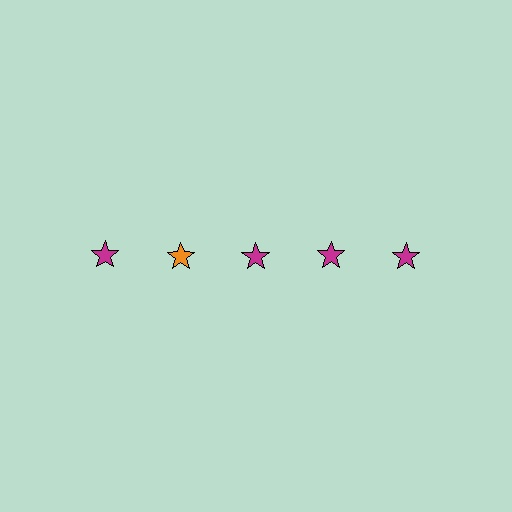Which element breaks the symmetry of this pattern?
The orange star in the top row, second from left column breaks the symmetry. All other shapes are magenta stars.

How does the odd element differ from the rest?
It has a different color: orange instead of magenta.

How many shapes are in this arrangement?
There are 5 shapes arranged in a grid pattern.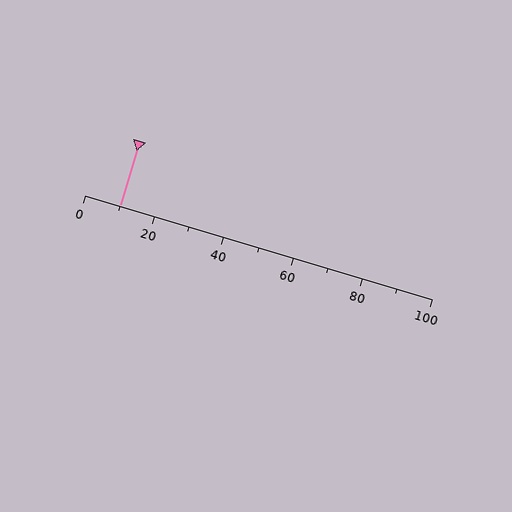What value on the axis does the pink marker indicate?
The marker indicates approximately 10.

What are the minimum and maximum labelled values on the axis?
The axis runs from 0 to 100.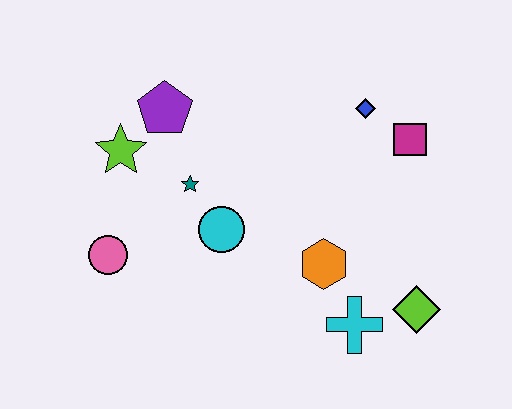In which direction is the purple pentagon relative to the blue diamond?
The purple pentagon is to the left of the blue diamond.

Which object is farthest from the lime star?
The lime diamond is farthest from the lime star.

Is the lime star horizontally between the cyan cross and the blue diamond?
No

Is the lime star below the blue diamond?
Yes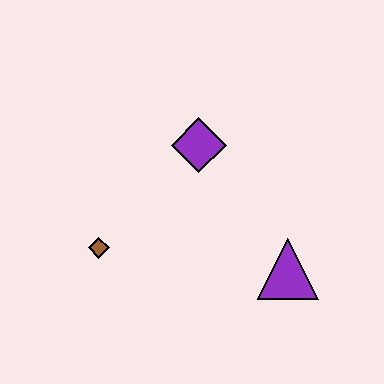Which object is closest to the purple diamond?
The brown diamond is closest to the purple diamond.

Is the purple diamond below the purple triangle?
No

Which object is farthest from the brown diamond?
The purple triangle is farthest from the brown diamond.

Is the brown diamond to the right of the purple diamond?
No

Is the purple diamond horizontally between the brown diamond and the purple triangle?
Yes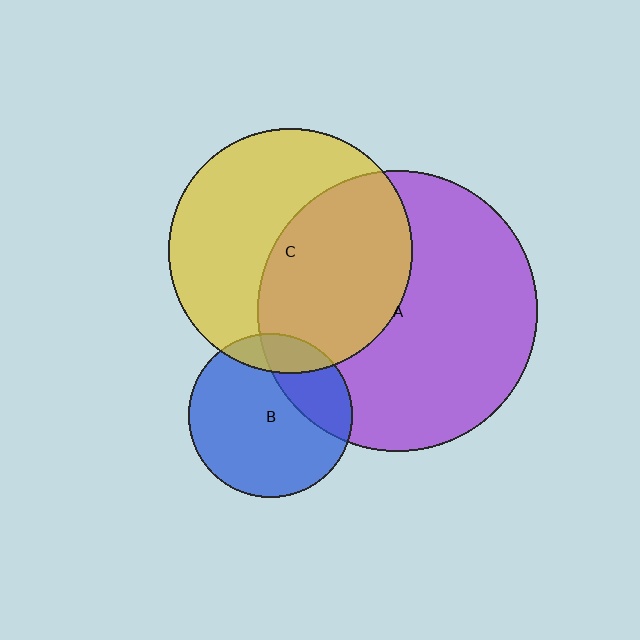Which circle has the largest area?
Circle A (purple).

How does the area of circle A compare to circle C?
Approximately 1.3 times.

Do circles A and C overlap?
Yes.